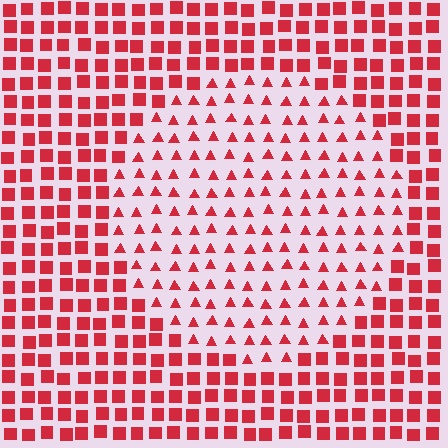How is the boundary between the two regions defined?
The boundary is defined by a change in element shape: triangles inside vs. squares outside. All elements share the same color and spacing.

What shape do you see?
I see a circle.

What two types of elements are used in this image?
The image uses triangles inside the circle region and squares outside it.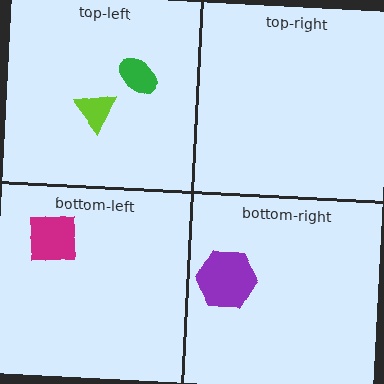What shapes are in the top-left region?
The green ellipse, the lime triangle.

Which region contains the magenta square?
The bottom-left region.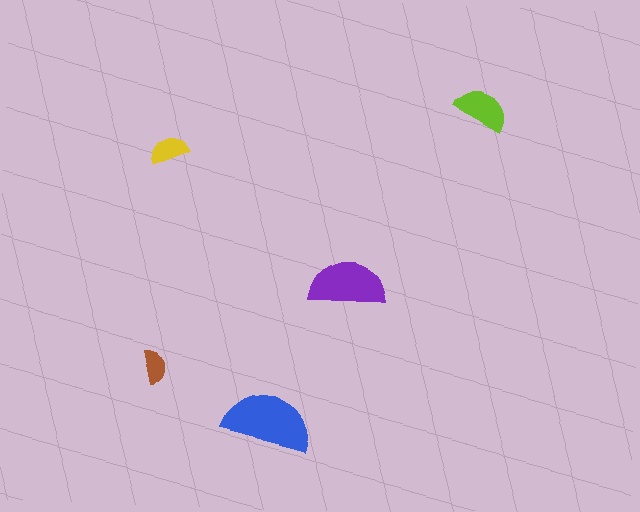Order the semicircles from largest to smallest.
the blue one, the purple one, the lime one, the yellow one, the brown one.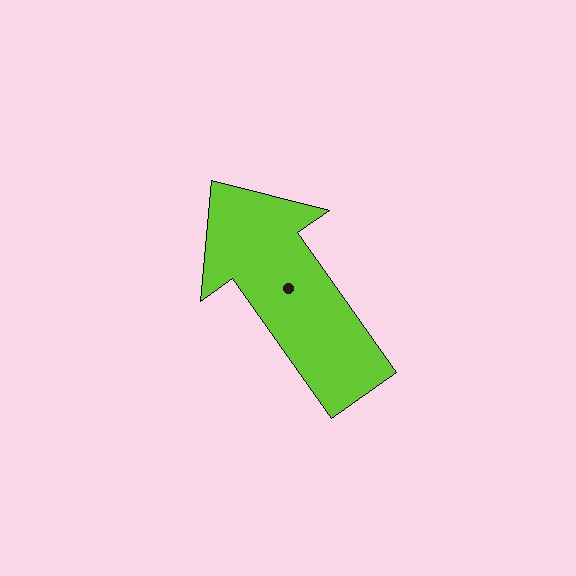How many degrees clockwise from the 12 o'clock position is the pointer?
Approximately 325 degrees.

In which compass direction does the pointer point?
Northwest.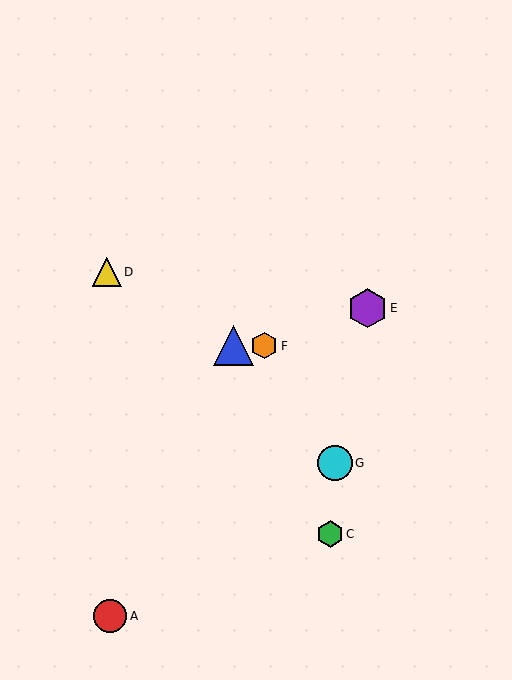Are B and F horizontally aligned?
Yes, both are at y≈346.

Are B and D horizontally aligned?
No, B is at y≈346 and D is at y≈272.